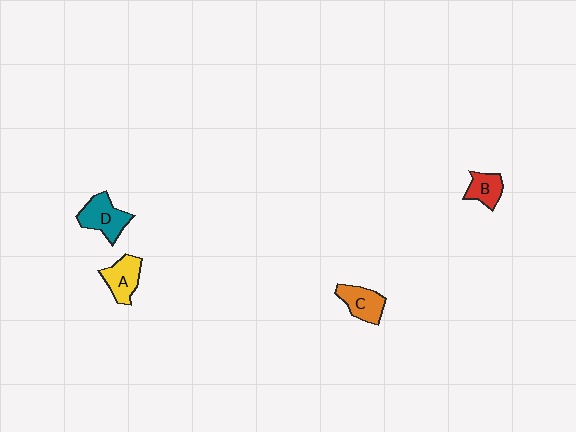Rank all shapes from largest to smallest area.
From largest to smallest: D (teal), A (yellow), C (orange), B (red).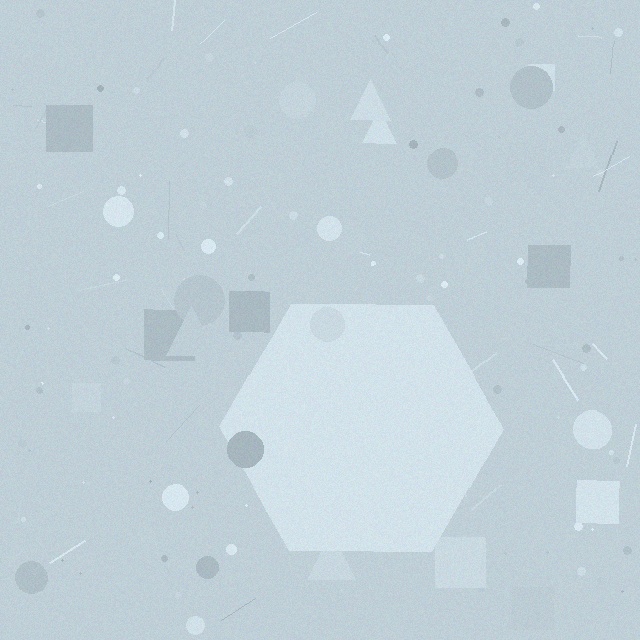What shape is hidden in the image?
A hexagon is hidden in the image.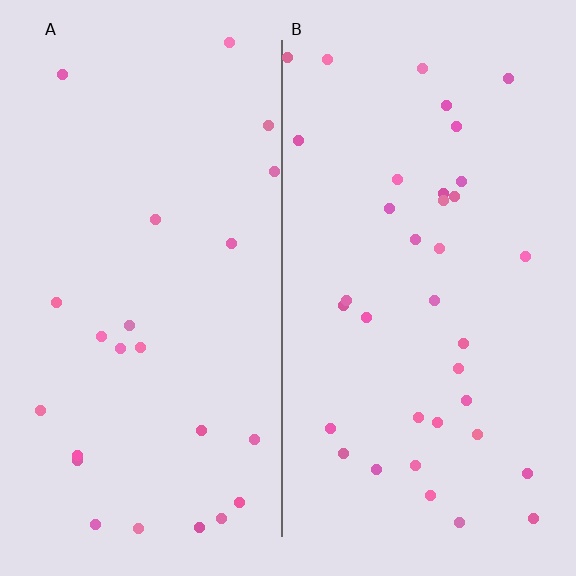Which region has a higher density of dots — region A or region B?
B (the right).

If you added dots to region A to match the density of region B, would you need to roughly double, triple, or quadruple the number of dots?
Approximately double.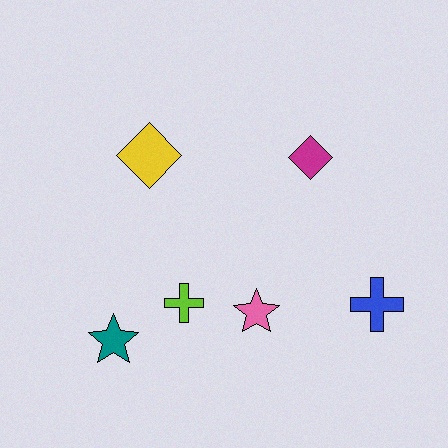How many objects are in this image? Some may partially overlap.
There are 6 objects.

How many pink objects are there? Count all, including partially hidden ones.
There is 1 pink object.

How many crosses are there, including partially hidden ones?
There are 2 crosses.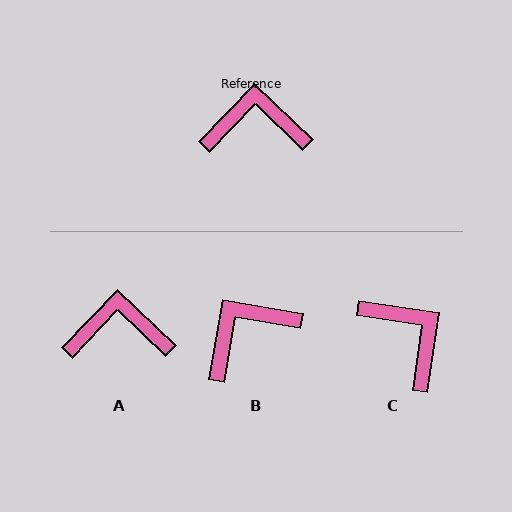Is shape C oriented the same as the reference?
No, it is off by about 54 degrees.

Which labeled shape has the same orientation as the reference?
A.